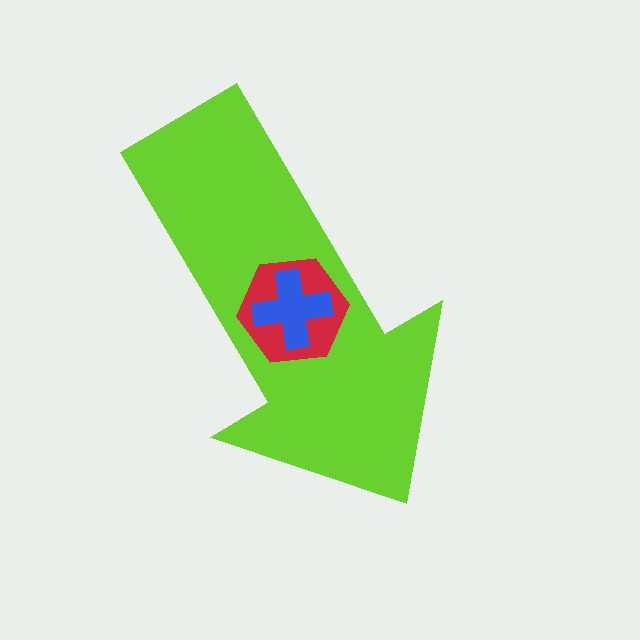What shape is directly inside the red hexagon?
The blue cross.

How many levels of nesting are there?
3.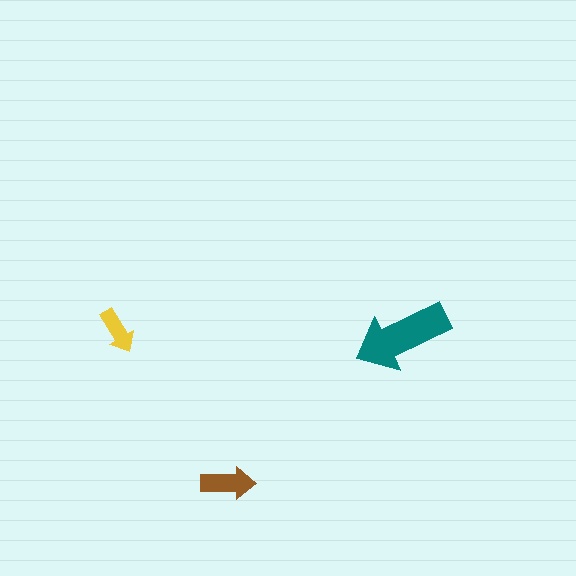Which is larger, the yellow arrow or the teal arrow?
The teal one.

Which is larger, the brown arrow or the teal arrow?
The teal one.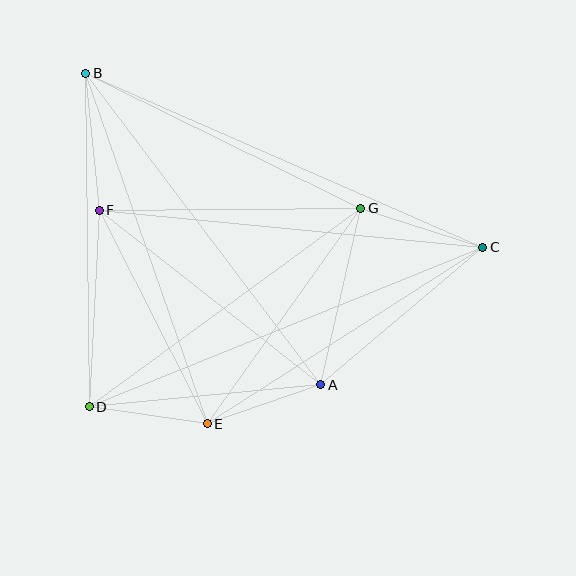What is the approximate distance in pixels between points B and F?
The distance between B and F is approximately 138 pixels.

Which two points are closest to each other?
Points D and E are closest to each other.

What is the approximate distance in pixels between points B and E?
The distance between B and E is approximately 371 pixels.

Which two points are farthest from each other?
Points B and C are farthest from each other.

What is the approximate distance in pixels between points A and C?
The distance between A and C is approximately 213 pixels.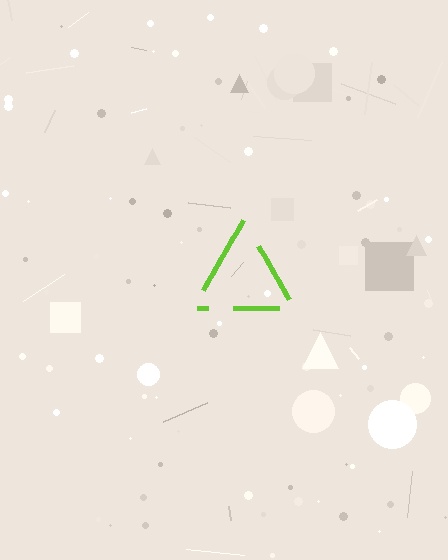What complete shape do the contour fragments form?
The contour fragments form a triangle.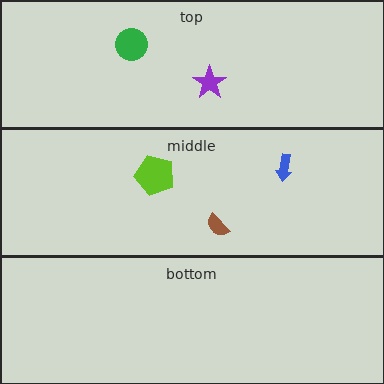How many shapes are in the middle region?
3.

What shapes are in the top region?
The purple star, the green circle.